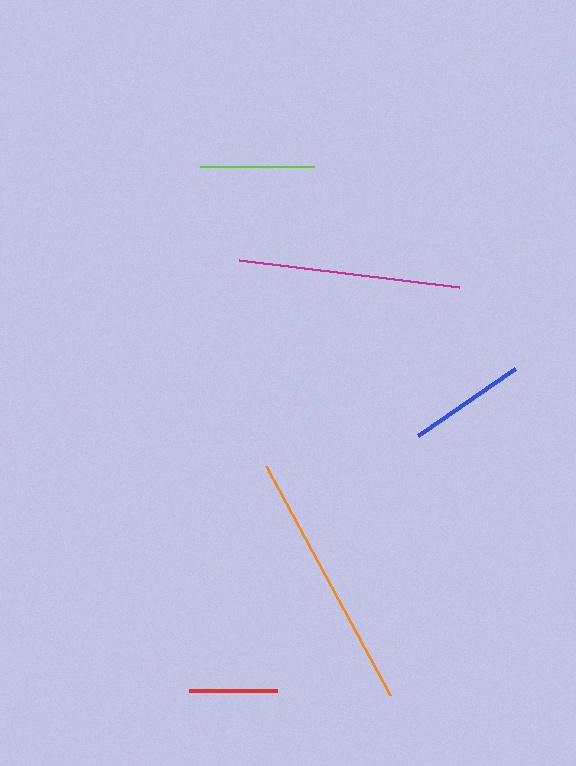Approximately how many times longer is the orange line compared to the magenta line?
The orange line is approximately 1.2 times the length of the magenta line.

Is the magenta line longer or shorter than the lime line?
The magenta line is longer than the lime line.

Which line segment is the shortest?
The red line is the shortest at approximately 89 pixels.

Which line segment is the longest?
The orange line is the longest at approximately 261 pixels.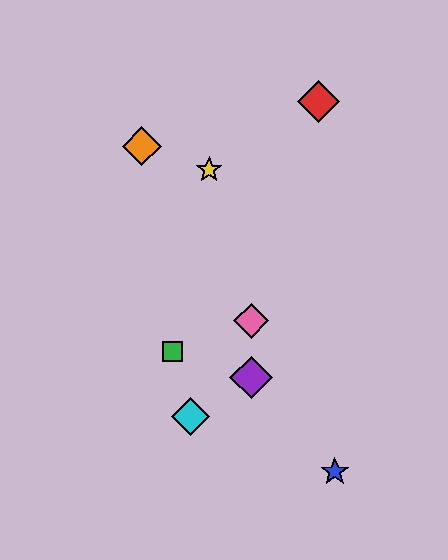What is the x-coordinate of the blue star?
The blue star is at x≈335.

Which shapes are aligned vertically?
The purple diamond, the pink diamond are aligned vertically.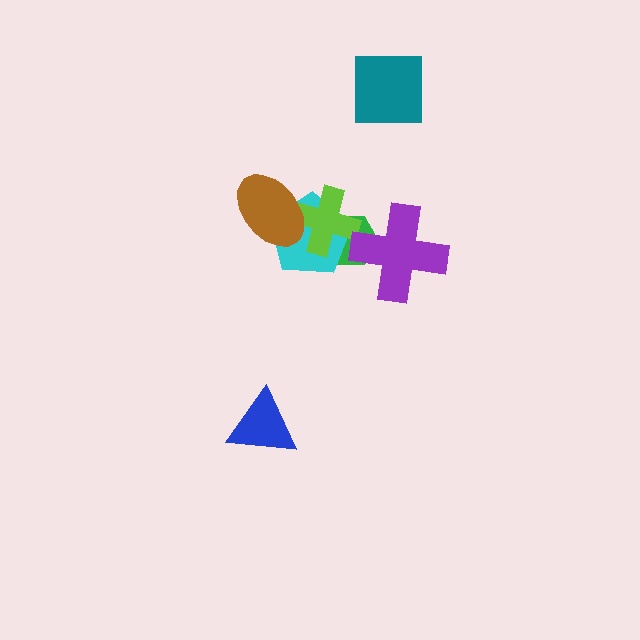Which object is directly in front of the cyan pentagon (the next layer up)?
The lime cross is directly in front of the cyan pentagon.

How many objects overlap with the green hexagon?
3 objects overlap with the green hexagon.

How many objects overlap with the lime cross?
3 objects overlap with the lime cross.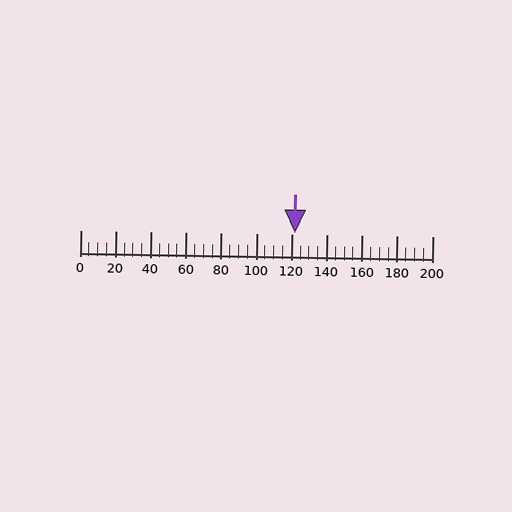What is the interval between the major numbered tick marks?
The major tick marks are spaced 20 units apart.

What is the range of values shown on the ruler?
The ruler shows values from 0 to 200.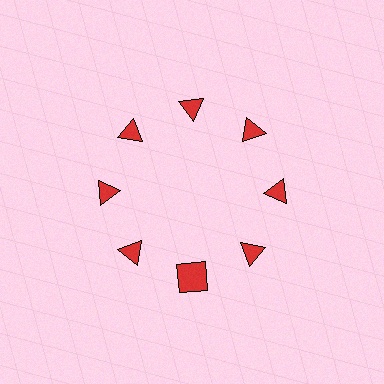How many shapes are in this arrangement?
There are 8 shapes arranged in a ring pattern.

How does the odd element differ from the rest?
It has a different shape: square instead of triangle.